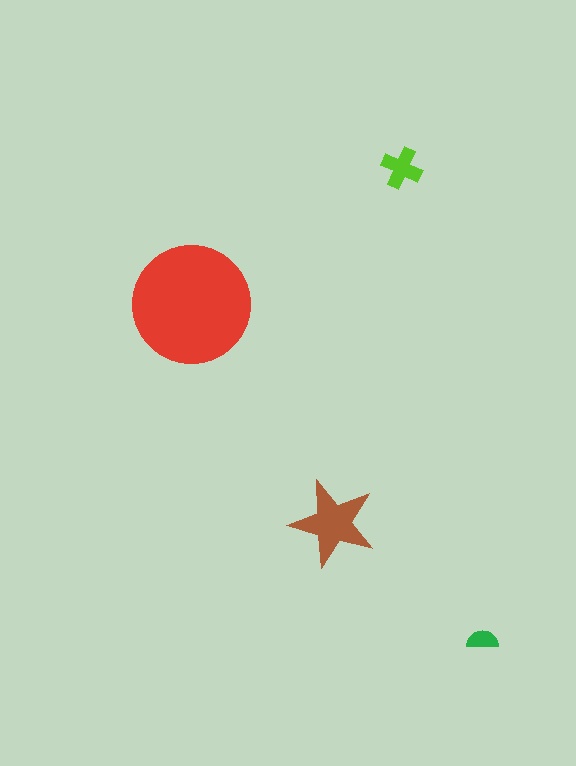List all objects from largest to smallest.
The red circle, the brown star, the lime cross, the green semicircle.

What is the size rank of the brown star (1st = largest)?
2nd.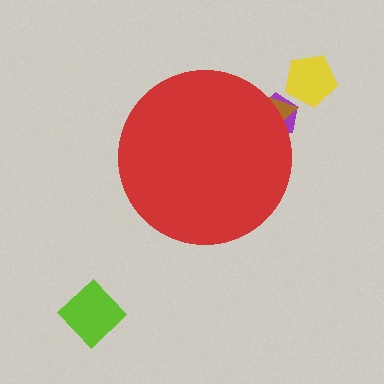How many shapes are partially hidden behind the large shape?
2 shapes are partially hidden.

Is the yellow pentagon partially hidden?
No, the yellow pentagon is fully visible.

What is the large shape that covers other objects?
A red circle.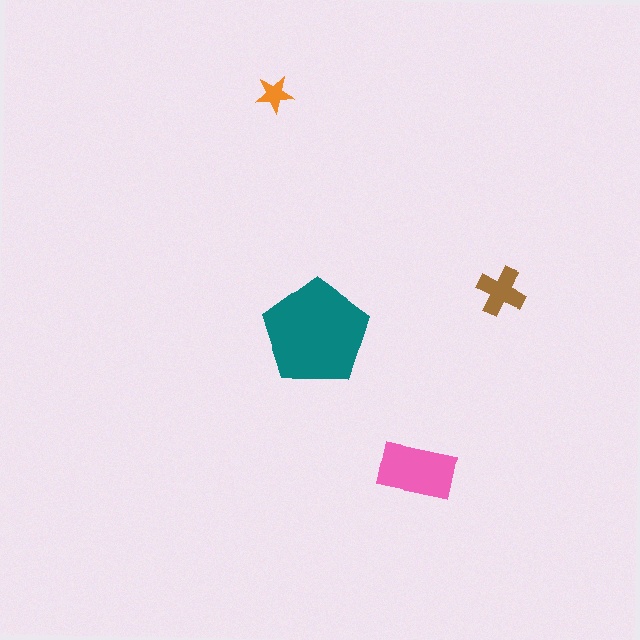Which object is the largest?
The teal pentagon.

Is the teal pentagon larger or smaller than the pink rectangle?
Larger.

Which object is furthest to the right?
The brown cross is rightmost.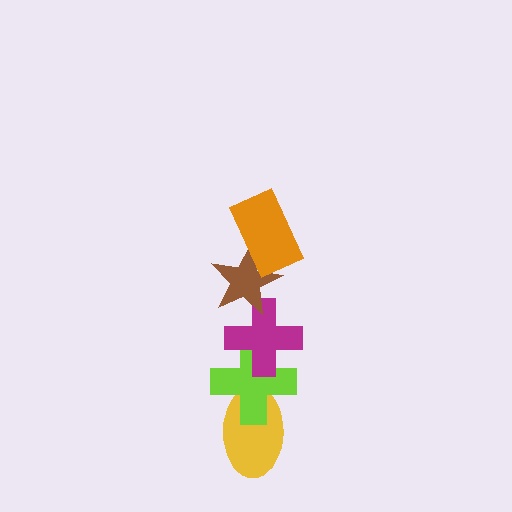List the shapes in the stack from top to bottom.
From top to bottom: the orange rectangle, the brown star, the magenta cross, the lime cross, the yellow ellipse.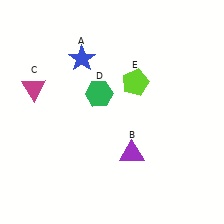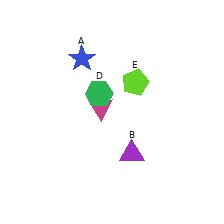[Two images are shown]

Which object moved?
The magenta triangle (C) moved right.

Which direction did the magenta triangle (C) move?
The magenta triangle (C) moved right.